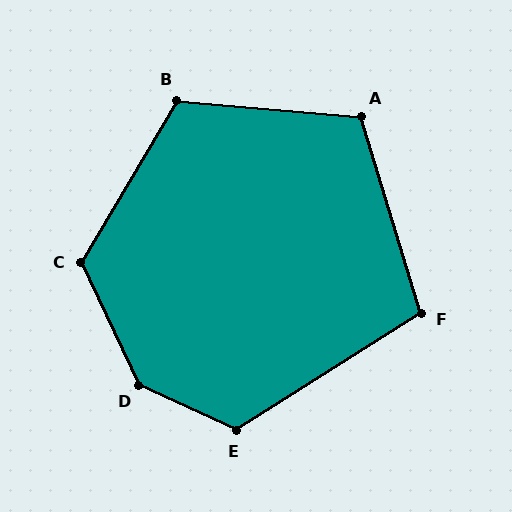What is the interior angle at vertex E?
Approximately 123 degrees (obtuse).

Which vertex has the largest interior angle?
D, at approximately 139 degrees.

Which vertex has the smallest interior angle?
F, at approximately 105 degrees.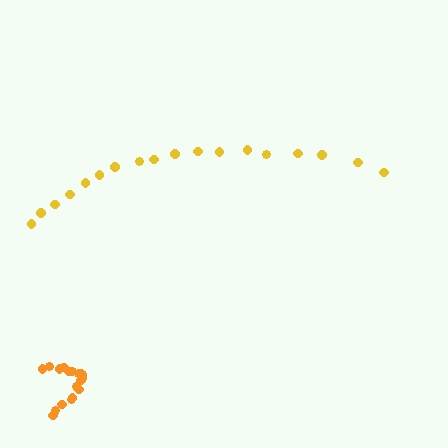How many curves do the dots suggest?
There are 2 distinct paths.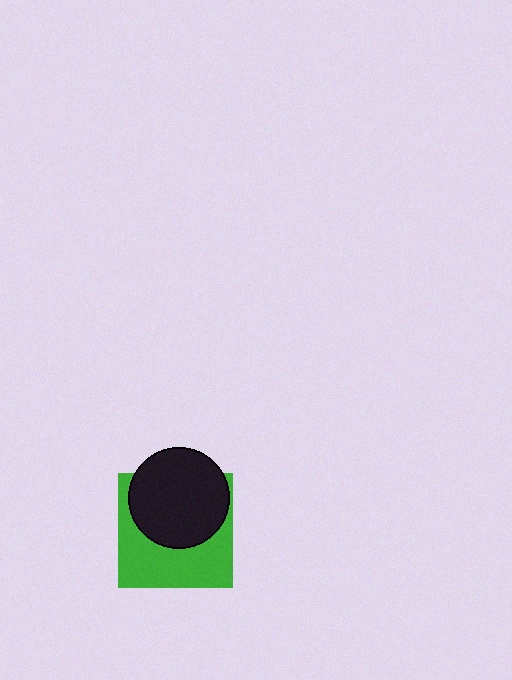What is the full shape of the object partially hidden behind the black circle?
The partially hidden object is a green square.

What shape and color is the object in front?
The object in front is a black circle.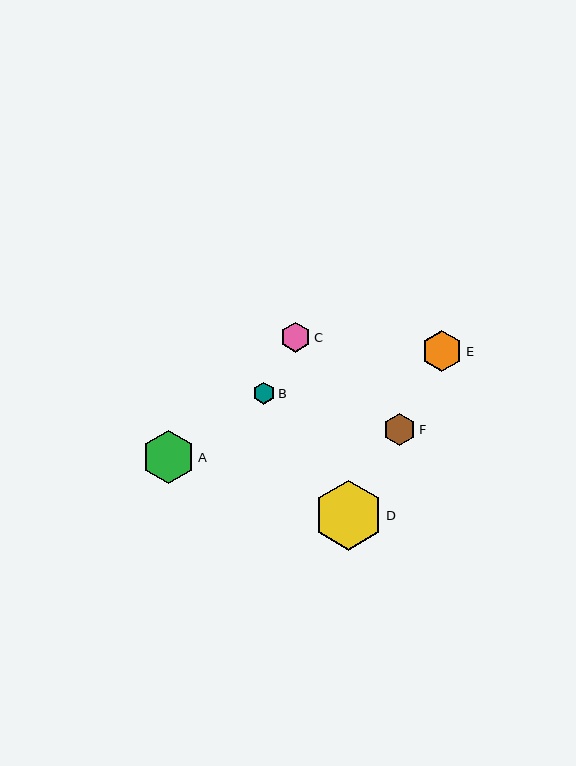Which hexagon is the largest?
Hexagon D is the largest with a size of approximately 70 pixels.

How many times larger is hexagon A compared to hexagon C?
Hexagon A is approximately 1.7 times the size of hexagon C.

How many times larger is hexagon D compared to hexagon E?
Hexagon D is approximately 1.7 times the size of hexagon E.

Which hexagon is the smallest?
Hexagon B is the smallest with a size of approximately 22 pixels.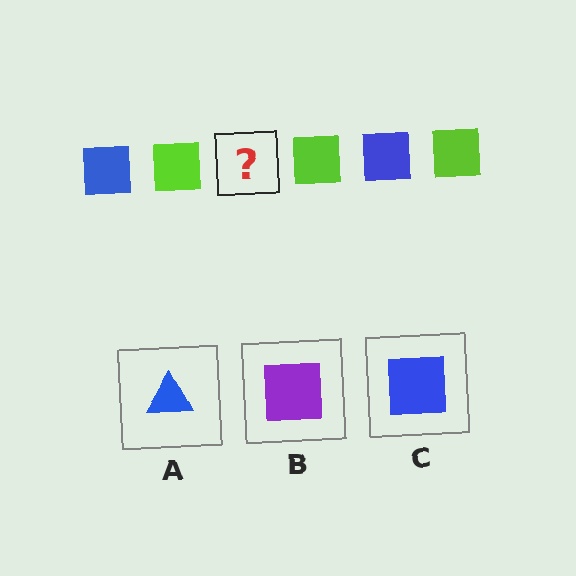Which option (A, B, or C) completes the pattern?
C.